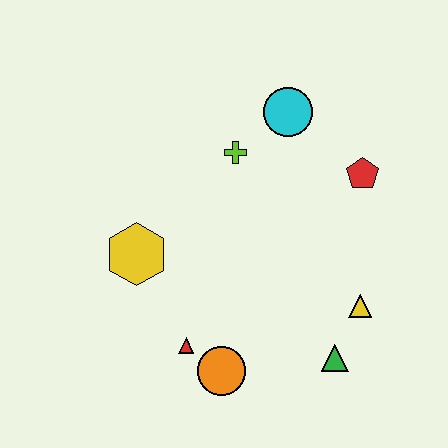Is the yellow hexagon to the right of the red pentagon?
No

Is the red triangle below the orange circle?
No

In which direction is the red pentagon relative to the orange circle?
The red pentagon is above the orange circle.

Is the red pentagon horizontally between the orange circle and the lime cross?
No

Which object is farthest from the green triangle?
The cyan circle is farthest from the green triangle.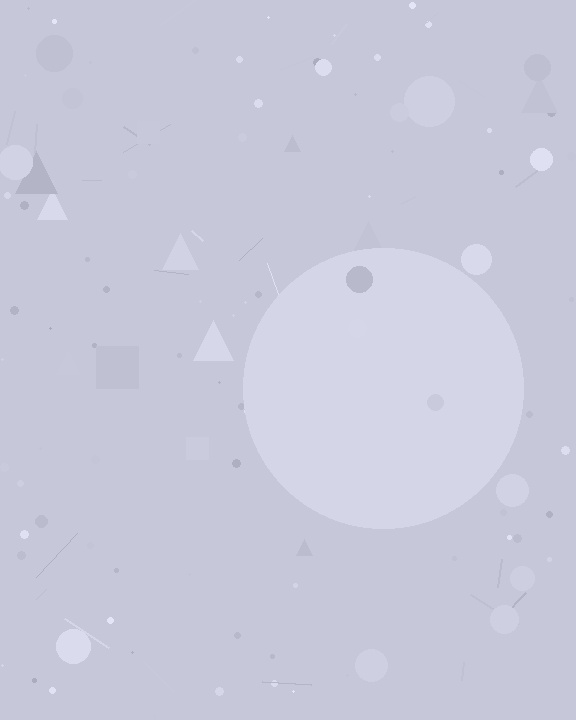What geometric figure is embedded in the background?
A circle is embedded in the background.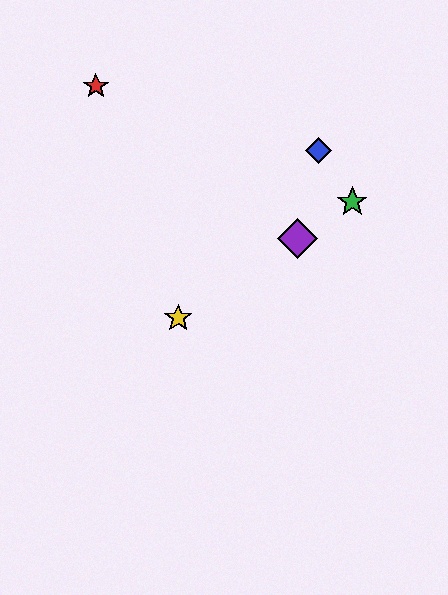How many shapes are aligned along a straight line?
3 shapes (the green star, the yellow star, the purple diamond) are aligned along a straight line.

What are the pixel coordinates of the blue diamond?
The blue diamond is at (318, 150).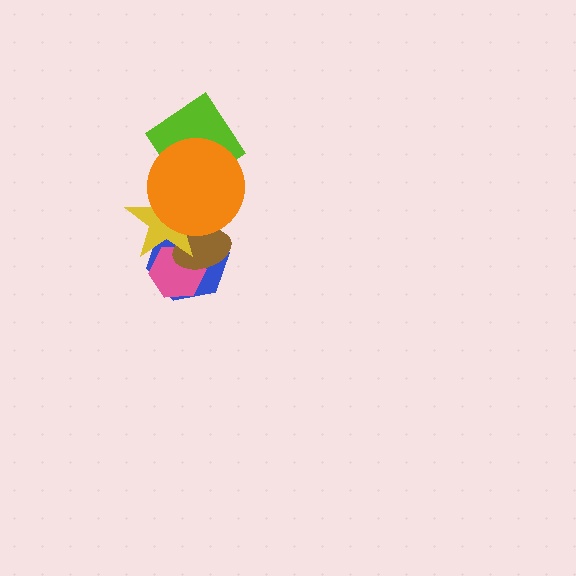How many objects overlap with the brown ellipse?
4 objects overlap with the brown ellipse.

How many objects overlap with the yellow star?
4 objects overlap with the yellow star.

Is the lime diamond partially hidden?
Yes, it is partially covered by another shape.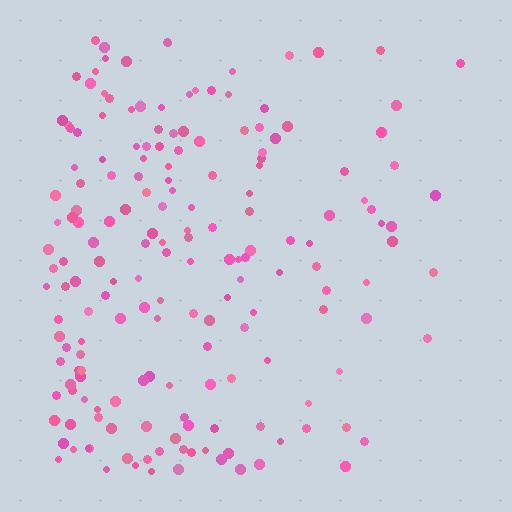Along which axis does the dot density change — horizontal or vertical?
Horizontal.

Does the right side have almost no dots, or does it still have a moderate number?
Still a moderate number, just noticeably fewer than the left.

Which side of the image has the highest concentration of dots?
The left.